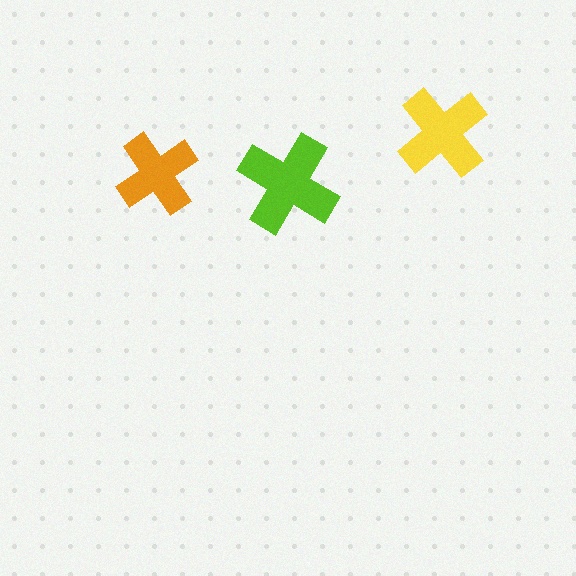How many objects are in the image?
There are 3 objects in the image.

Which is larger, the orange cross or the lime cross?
The lime one.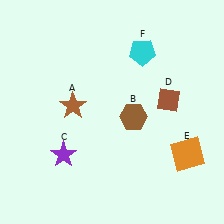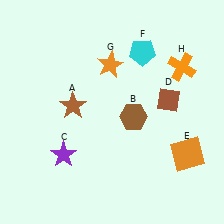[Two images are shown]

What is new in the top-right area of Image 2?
An orange cross (H) was added in the top-right area of Image 2.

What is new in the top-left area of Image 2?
An orange star (G) was added in the top-left area of Image 2.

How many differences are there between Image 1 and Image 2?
There are 2 differences between the two images.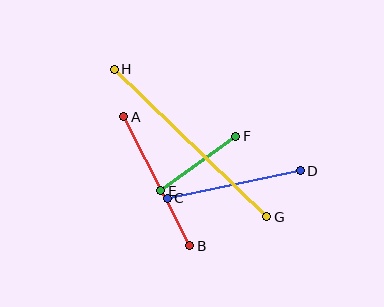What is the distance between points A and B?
The distance is approximately 145 pixels.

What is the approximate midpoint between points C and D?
The midpoint is at approximately (234, 184) pixels.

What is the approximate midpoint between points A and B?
The midpoint is at approximately (157, 181) pixels.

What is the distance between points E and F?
The distance is approximately 93 pixels.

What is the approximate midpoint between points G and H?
The midpoint is at approximately (191, 143) pixels.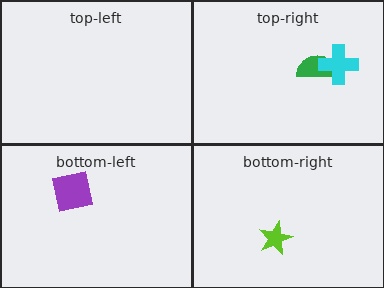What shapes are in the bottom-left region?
The purple square.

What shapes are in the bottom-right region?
The lime star.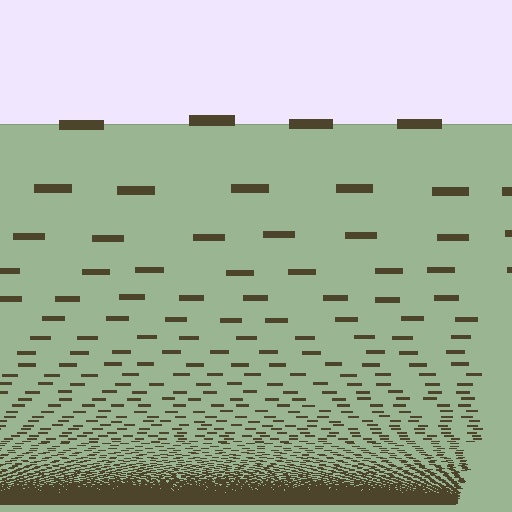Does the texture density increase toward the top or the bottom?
Density increases toward the bottom.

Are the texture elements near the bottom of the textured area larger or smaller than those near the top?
Smaller. The gradient is inverted — elements near the bottom are smaller and denser.